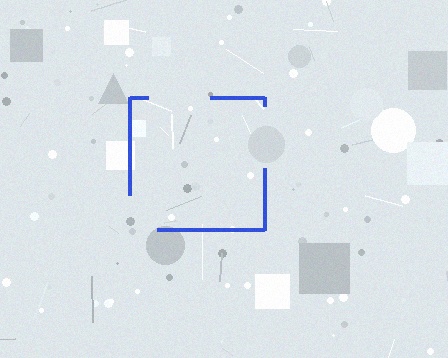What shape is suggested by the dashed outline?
The dashed outline suggests a square.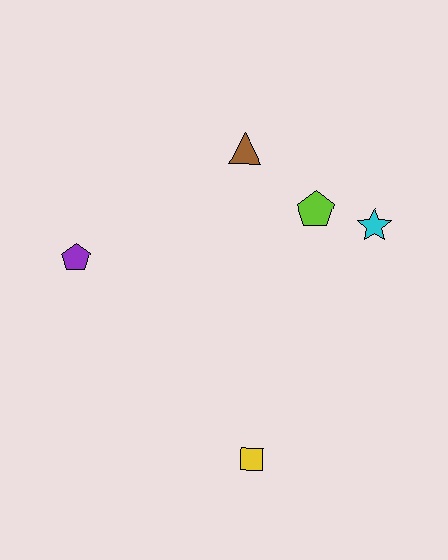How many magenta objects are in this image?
There are no magenta objects.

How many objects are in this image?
There are 5 objects.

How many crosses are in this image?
There are no crosses.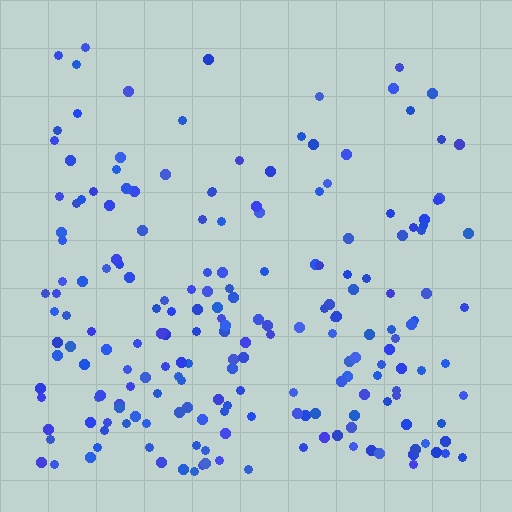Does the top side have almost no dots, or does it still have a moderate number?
Still a moderate number, just noticeably fewer than the bottom.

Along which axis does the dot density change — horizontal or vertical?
Vertical.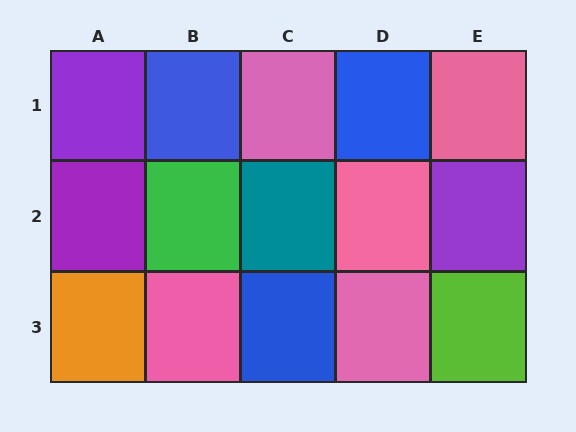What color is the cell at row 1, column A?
Purple.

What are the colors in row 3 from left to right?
Orange, pink, blue, pink, lime.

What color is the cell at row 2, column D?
Pink.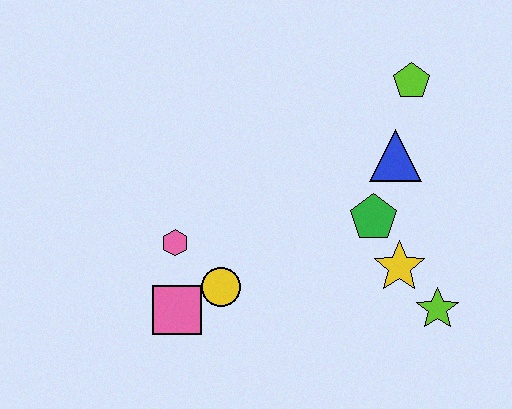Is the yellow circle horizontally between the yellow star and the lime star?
No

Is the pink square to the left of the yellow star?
Yes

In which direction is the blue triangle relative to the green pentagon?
The blue triangle is above the green pentagon.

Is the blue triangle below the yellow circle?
No